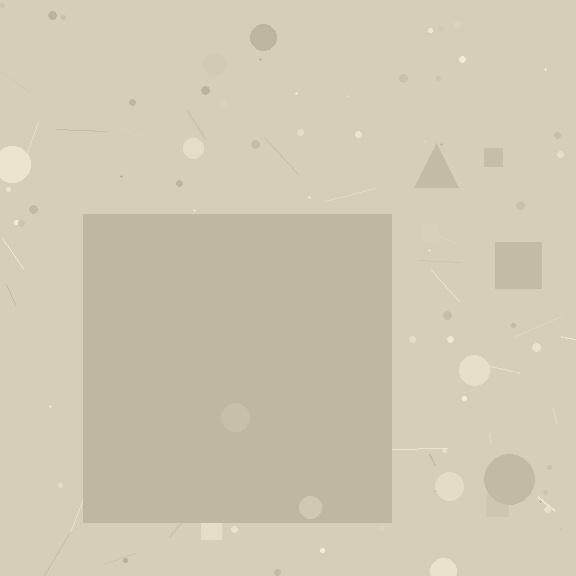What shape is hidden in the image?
A square is hidden in the image.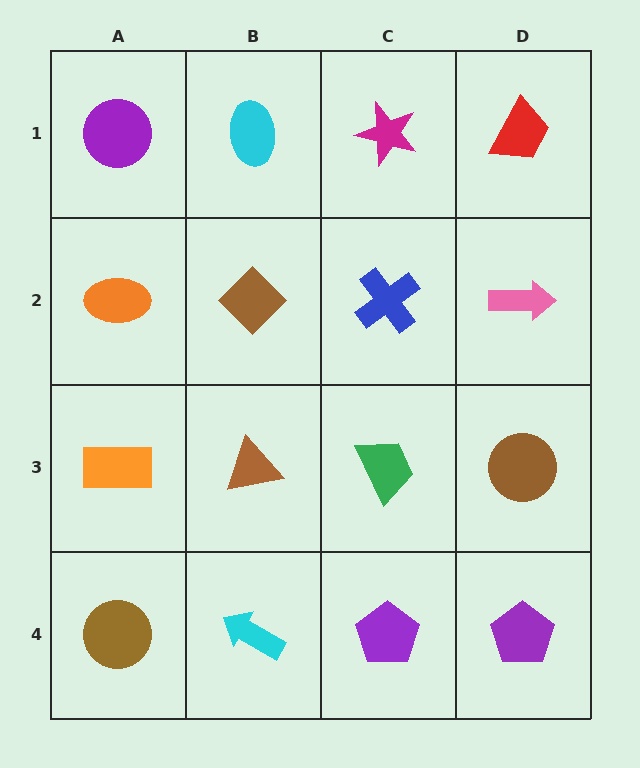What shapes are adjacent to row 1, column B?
A brown diamond (row 2, column B), a purple circle (row 1, column A), a magenta star (row 1, column C).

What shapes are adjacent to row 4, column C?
A green trapezoid (row 3, column C), a cyan arrow (row 4, column B), a purple pentagon (row 4, column D).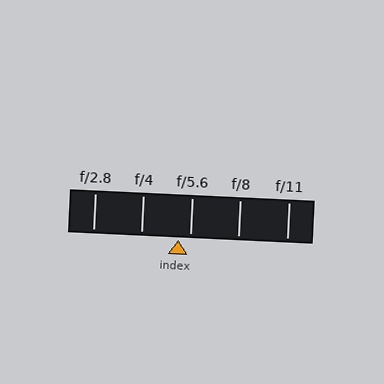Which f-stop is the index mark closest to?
The index mark is closest to f/5.6.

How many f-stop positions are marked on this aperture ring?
There are 5 f-stop positions marked.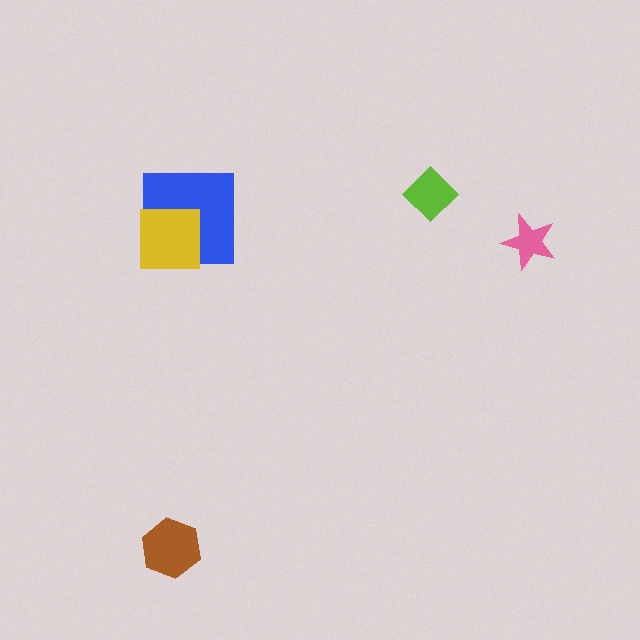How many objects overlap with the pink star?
0 objects overlap with the pink star.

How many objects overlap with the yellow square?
1 object overlaps with the yellow square.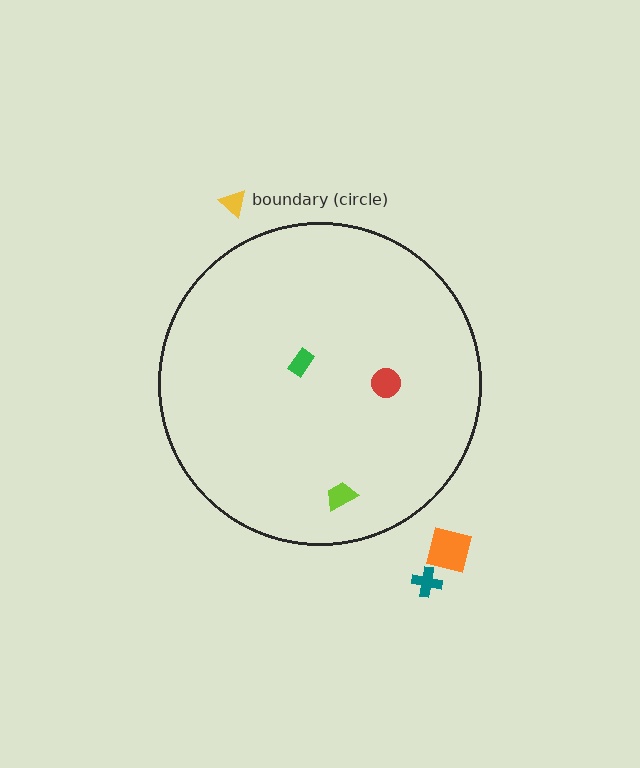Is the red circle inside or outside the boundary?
Inside.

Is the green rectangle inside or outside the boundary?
Inside.